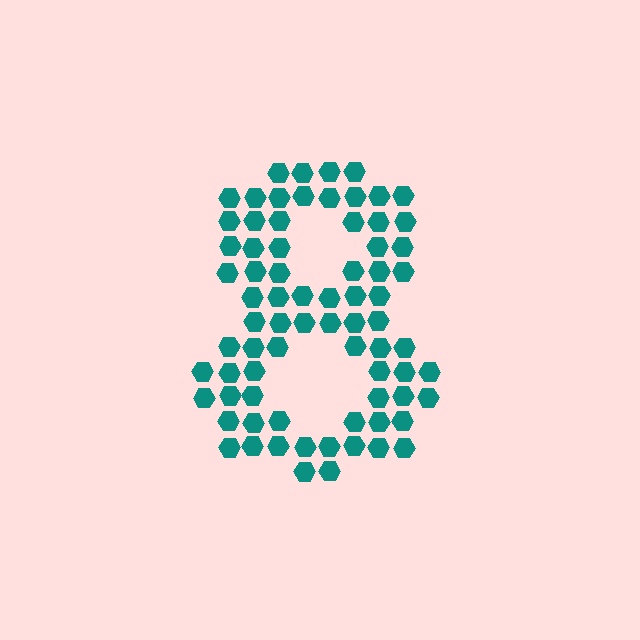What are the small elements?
The small elements are hexagons.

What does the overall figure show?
The overall figure shows the digit 8.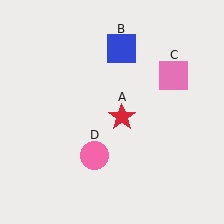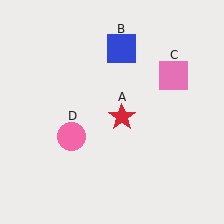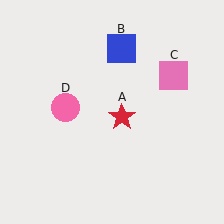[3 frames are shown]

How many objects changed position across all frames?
1 object changed position: pink circle (object D).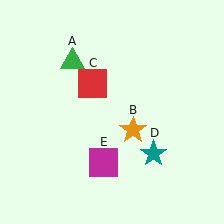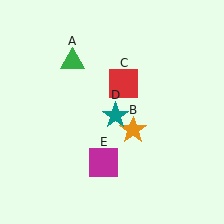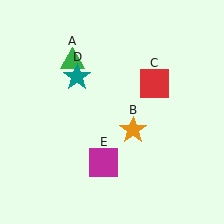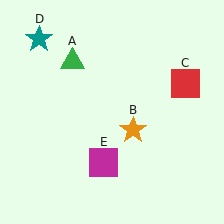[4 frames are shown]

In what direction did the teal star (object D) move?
The teal star (object D) moved up and to the left.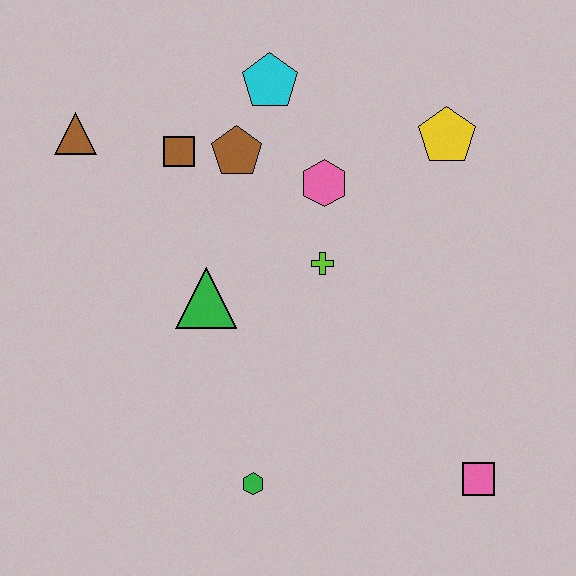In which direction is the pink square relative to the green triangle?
The pink square is to the right of the green triangle.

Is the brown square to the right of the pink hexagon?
No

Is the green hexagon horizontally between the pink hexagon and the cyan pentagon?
No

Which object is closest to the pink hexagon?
The lime cross is closest to the pink hexagon.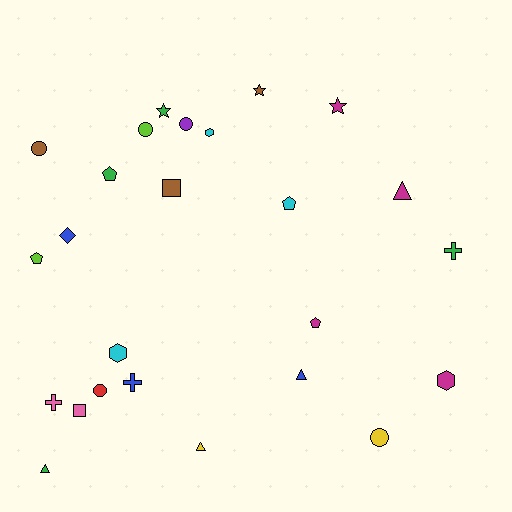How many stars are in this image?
There are 3 stars.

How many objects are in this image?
There are 25 objects.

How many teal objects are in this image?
There are no teal objects.